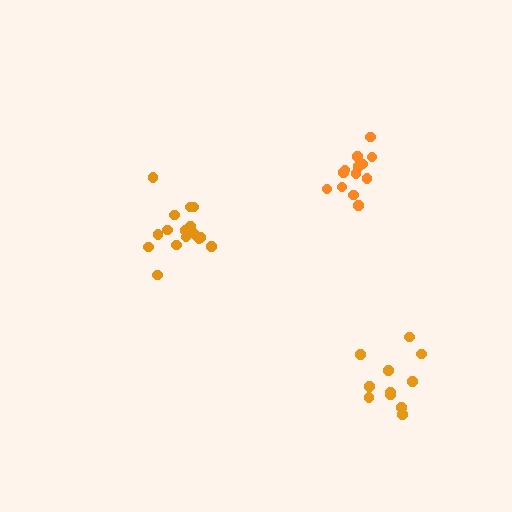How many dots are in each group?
Group 1: 14 dots, Group 2: 11 dots, Group 3: 17 dots (42 total).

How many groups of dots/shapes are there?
There are 3 groups.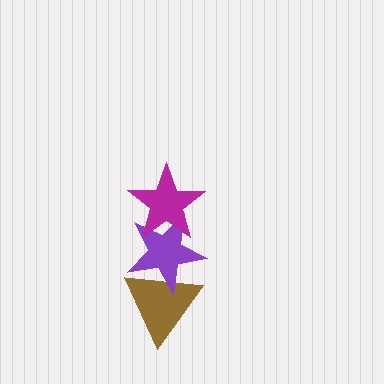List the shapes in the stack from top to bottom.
From top to bottom: the magenta star, the purple star, the brown triangle.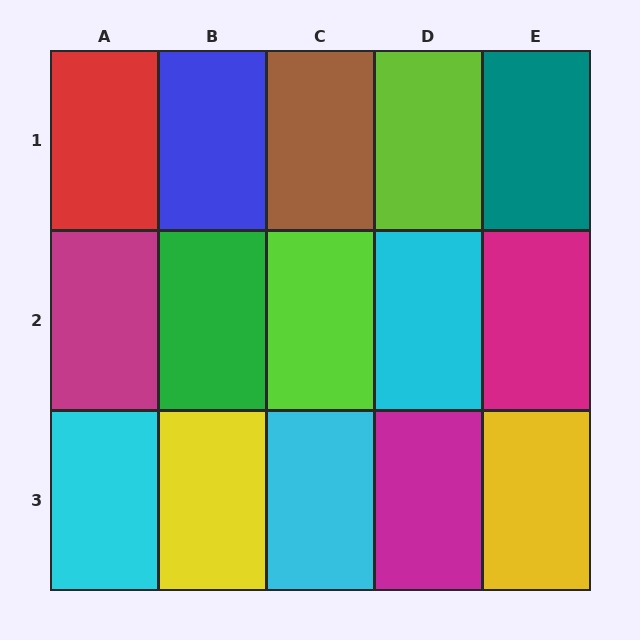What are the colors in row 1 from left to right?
Red, blue, brown, lime, teal.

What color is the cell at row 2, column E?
Magenta.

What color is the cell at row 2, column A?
Magenta.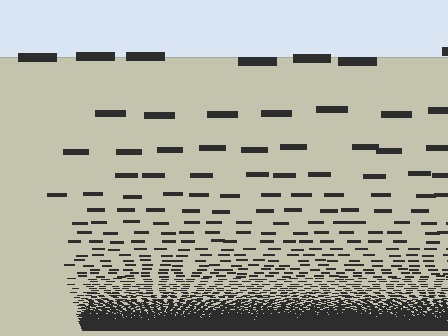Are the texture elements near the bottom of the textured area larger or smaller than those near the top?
Smaller. The gradient is inverted — elements near the bottom are smaller and denser.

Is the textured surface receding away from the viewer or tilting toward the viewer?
The surface appears to tilt toward the viewer. Texture elements get larger and sparser toward the top.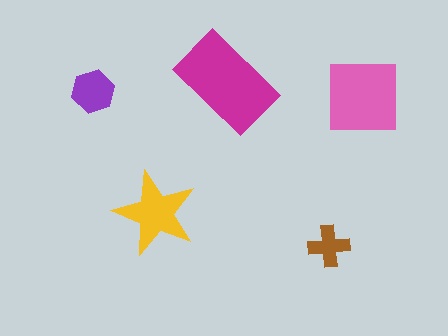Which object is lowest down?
The brown cross is bottommost.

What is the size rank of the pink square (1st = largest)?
2nd.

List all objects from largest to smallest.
The magenta rectangle, the pink square, the yellow star, the purple hexagon, the brown cross.